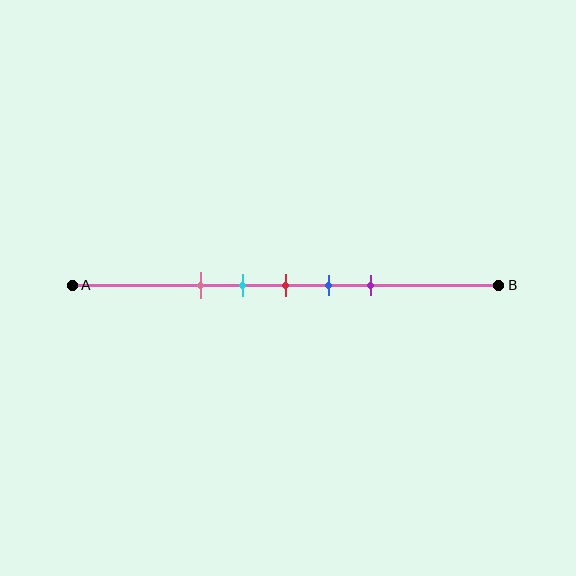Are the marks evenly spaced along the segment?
Yes, the marks are approximately evenly spaced.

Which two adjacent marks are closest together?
The cyan and red marks are the closest adjacent pair.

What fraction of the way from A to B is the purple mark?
The purple mark is approximately 70% (0.7) of the way from A to B.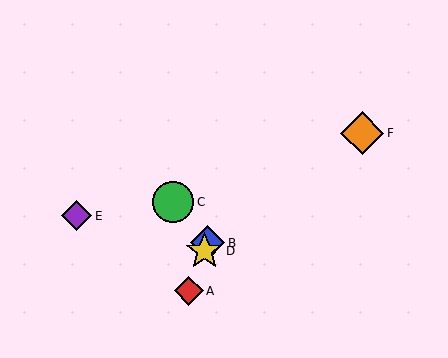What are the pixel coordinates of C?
Object C is at (173, 202).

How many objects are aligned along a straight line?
3 objects (A, B, D) are aligned along a straight line.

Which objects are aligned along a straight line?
Objects A, B, D are aligned along a straight line.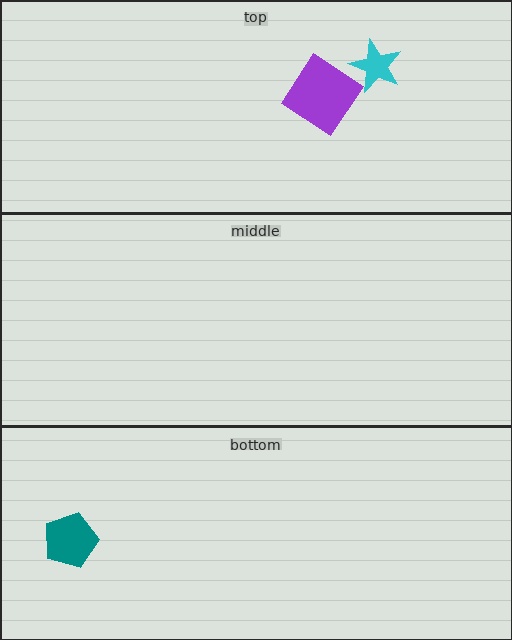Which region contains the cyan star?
The top region.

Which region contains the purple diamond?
The top region.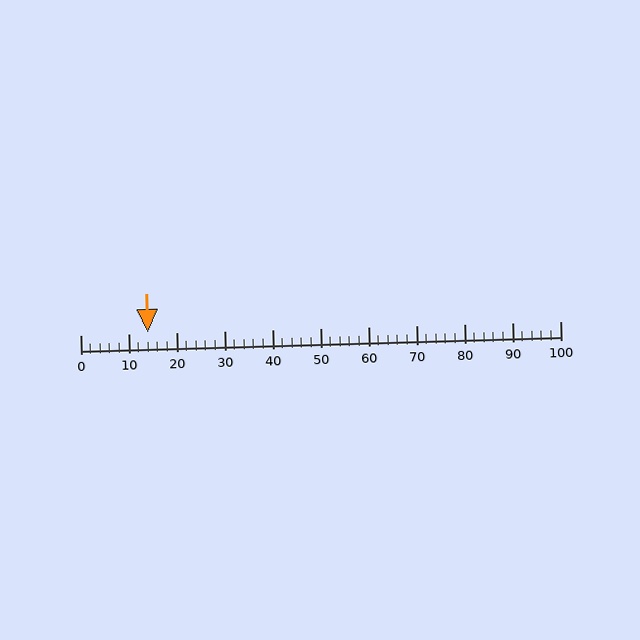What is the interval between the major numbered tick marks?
The major tick marks are spaced 10 units apart.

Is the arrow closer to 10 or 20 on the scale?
The arrow is closer to 10.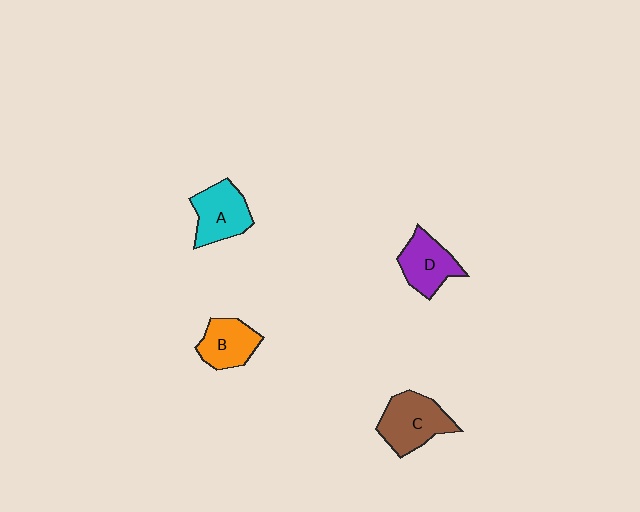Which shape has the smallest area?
Shape B (orange).